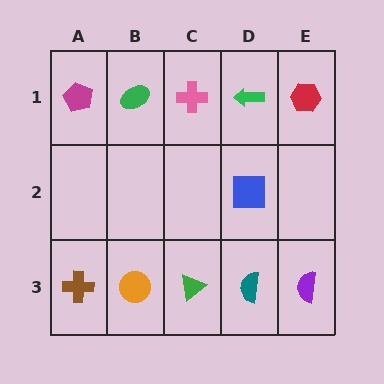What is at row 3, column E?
A purple semicircle.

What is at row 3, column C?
A green triangle.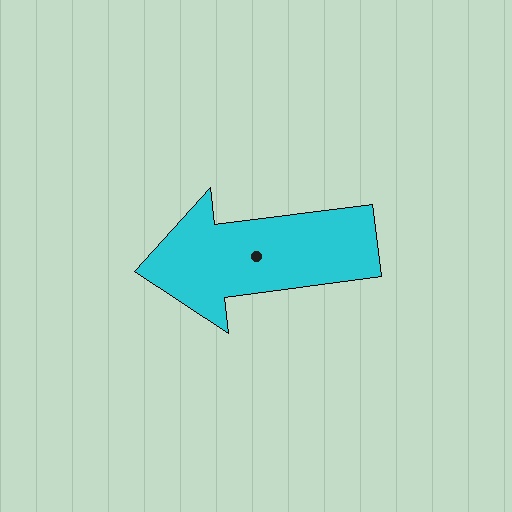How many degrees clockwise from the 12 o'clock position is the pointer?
Approximately 263 degrees.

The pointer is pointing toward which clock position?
Roughly 9 o'clock.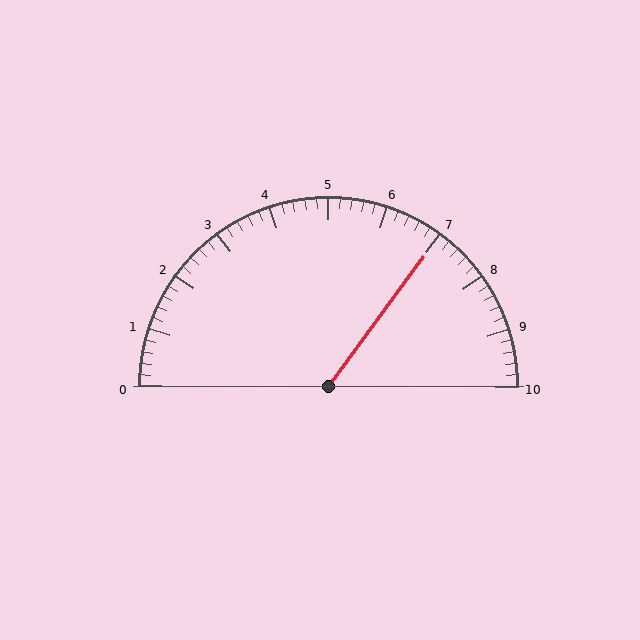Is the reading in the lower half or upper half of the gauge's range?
The reading is in the upper half of the range (0 to 10).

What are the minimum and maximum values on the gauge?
The gauge ranges from 0 to 10.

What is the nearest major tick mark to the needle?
The nearest major tick mark is 7.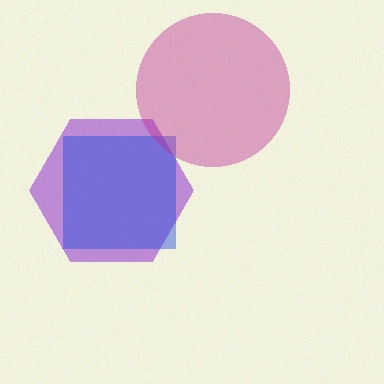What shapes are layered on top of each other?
The layered shapes are: a purple hexagon, a blue square, a magenta circle.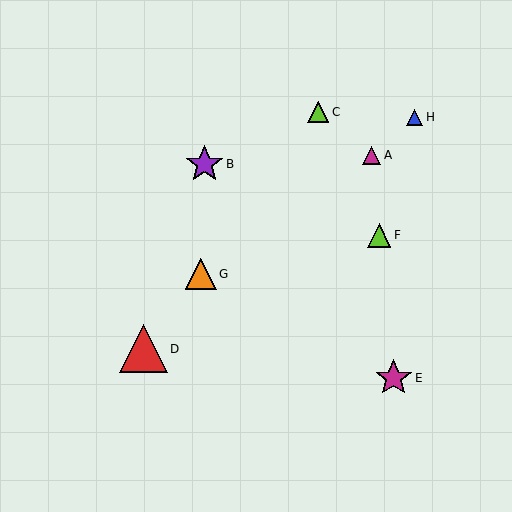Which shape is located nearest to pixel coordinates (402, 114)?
The blue triangle (labeled H) at (414, 117) is nearest to that location.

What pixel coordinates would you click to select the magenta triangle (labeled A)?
Click at (371, 155) to select the magenta triangle A.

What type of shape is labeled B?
Shape B is a purple star.